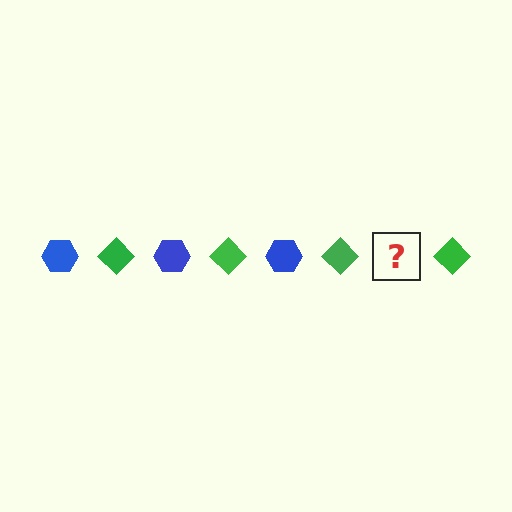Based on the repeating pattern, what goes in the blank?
The blank should be a blue hexagon.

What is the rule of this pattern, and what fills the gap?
The rule is that the pattern alternates between blue hexagon and green diamond. The gap should be filled with a blue hexagon.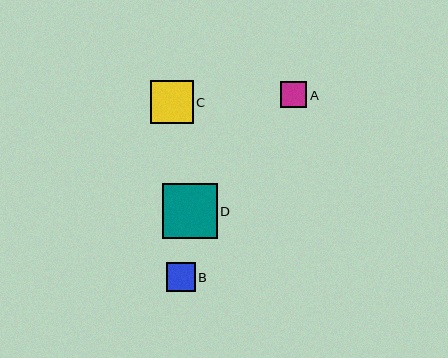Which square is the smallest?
Square A is the smallest with a size of approximately 26 pixels.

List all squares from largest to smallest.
From largest to smallest: D, C, B, A.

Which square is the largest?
Square D is the largest with a size of approximately 55 pixels.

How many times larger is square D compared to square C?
Square D is approximately 1.3 times the size of square C.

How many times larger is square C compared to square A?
Square C is approximately 1.7 times the size of square A.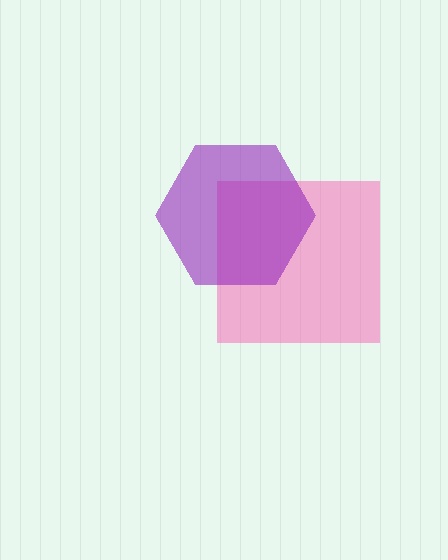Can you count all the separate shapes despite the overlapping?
Yes, there are 2 separate shapes.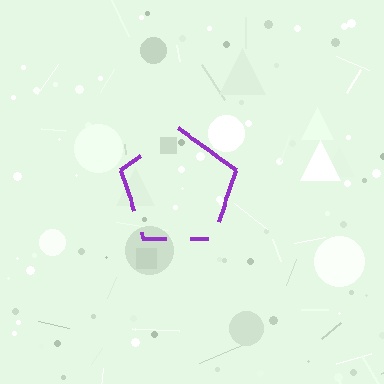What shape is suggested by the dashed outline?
The dashed outline suggests a pentagon.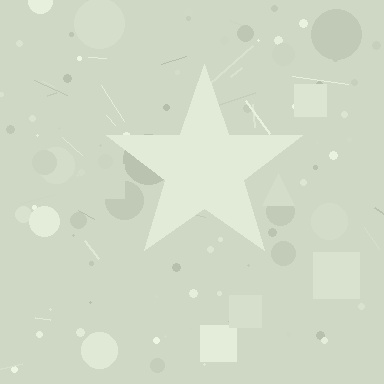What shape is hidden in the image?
A star is hidden in the image.